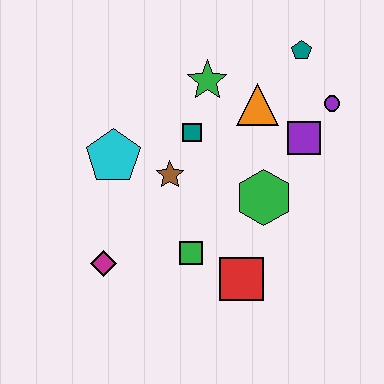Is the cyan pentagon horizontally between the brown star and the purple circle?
No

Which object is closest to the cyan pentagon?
The brown star is closest to the cyan pentagon.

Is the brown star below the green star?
Yes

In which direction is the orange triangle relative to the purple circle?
The orange triangle is to the left of the purple circle.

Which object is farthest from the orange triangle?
The magenta diamond is farthest from the orange triangle.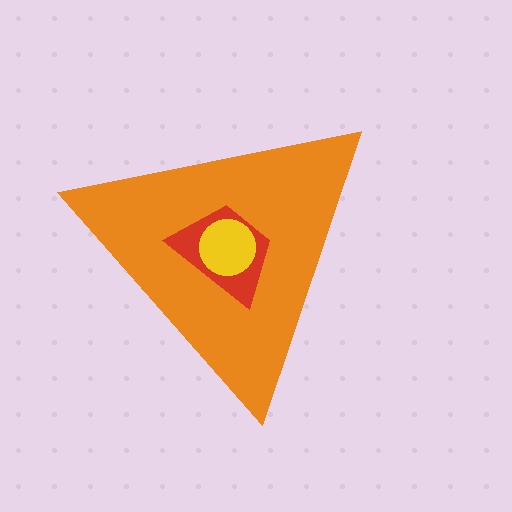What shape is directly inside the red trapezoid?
The yellow circle.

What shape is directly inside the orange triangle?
The red trapezoid.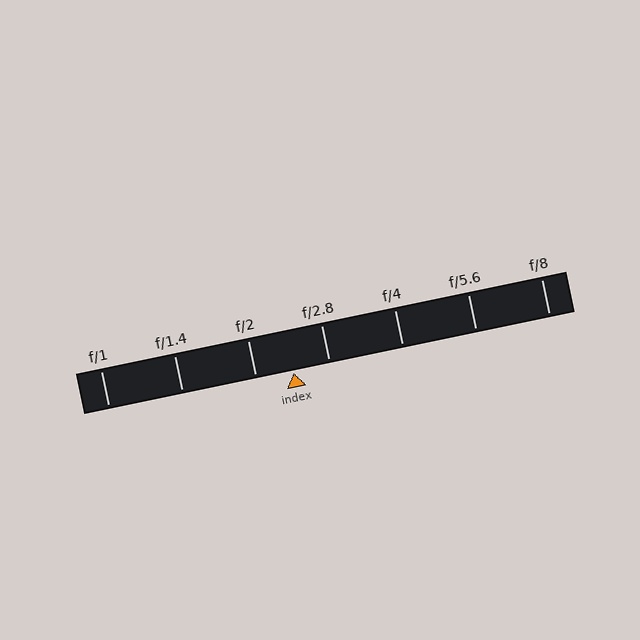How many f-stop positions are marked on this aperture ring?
There are 7 f-stop positions marked.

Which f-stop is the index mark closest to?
The index mark is closest to f/2.8.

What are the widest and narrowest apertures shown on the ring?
The widest aperture shown is f/1 and the narrowest is f/8.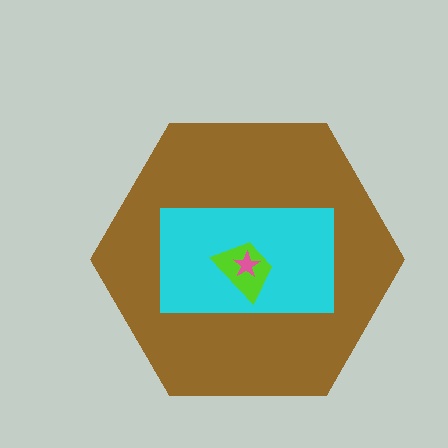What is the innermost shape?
The pink star.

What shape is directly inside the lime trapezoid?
The pink star.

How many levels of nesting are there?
4.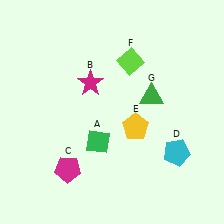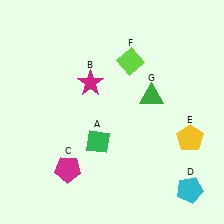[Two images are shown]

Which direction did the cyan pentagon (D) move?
The cyan pentagon (D) moved down.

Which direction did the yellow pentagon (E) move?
The yellow pentagon (E) moved right.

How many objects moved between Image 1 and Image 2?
2 objects moved between the two images.